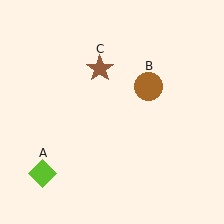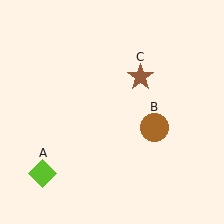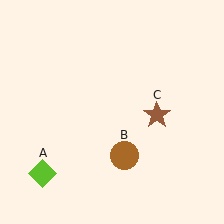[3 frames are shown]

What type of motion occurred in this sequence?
The brown circle (object B), brown star (object C) rotated clockwise around the center of the scene.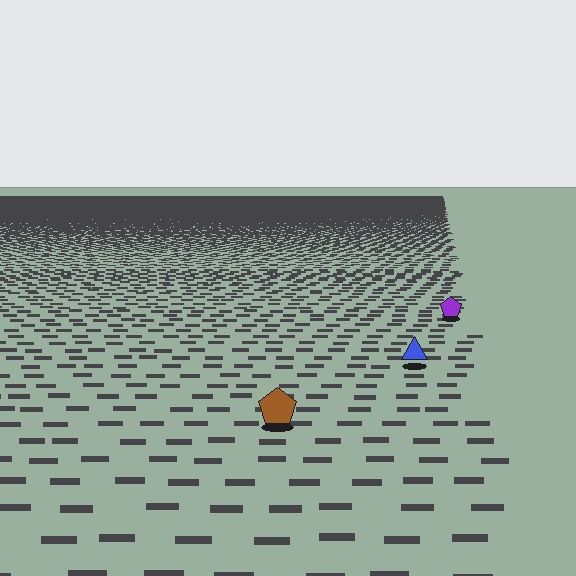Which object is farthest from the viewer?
The purple pentagon is farthest from the viewer. It appears smaller and the ground texture around it is denser.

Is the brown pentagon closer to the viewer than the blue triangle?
Yes. The brown pentagon is closer — you can tell from the texture gradient: the ground texture is coarser near it.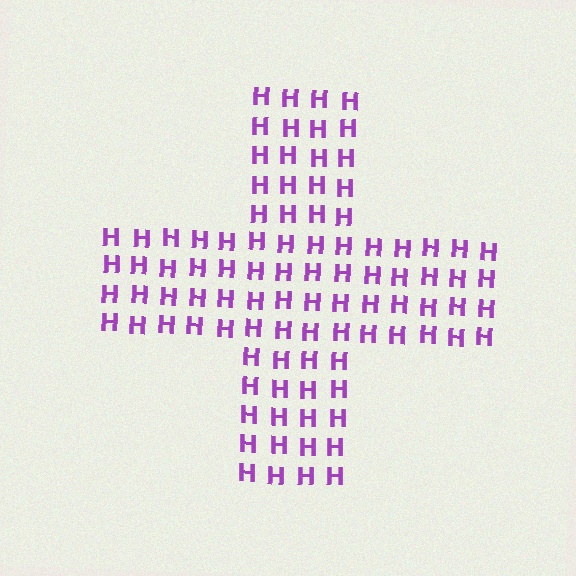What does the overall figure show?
The overall figure shows a cross.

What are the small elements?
The small elements are letter H's.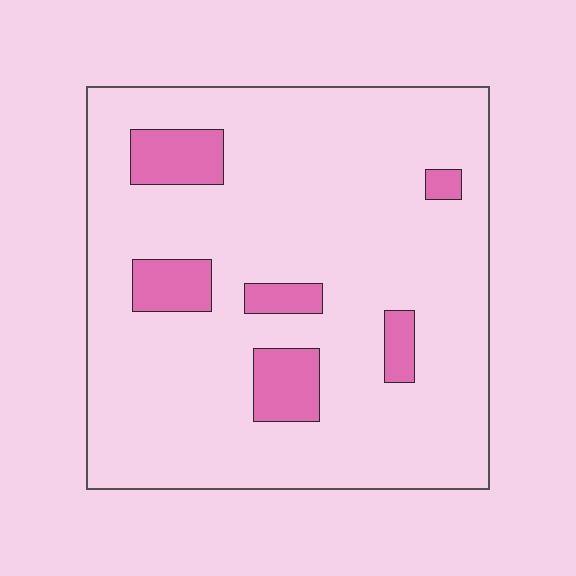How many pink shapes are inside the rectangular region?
6.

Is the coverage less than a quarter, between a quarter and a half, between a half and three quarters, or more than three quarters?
Less than a quarter.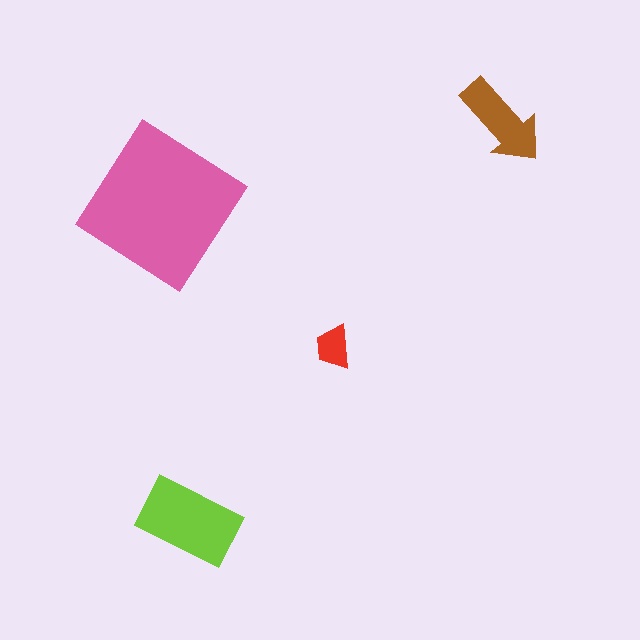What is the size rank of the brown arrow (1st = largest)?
3rd.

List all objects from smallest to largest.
The red trapezoid, the brown arrow, the lime rectangle, the pink diamond.